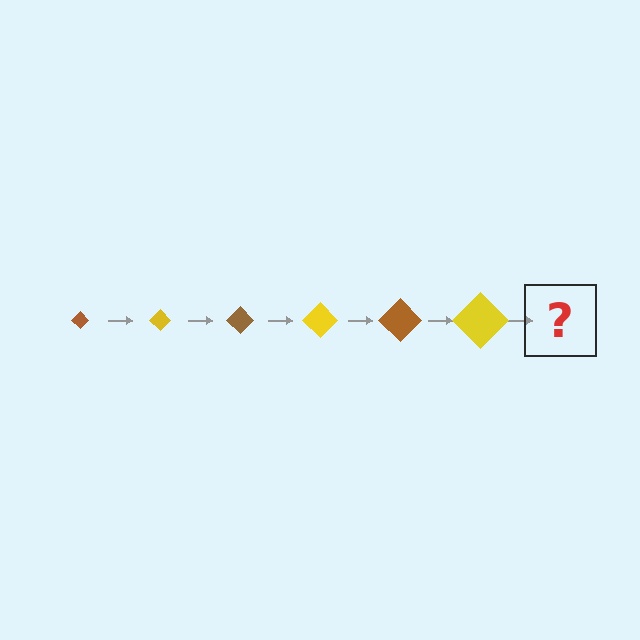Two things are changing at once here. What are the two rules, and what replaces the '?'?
The two rules are that the diamond grows larger each step and the color cycles through brown and yellow. The '?' should be a brown diamond, larger than the previous one.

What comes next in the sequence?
The next element should be a brown diamond, larger than the previous one.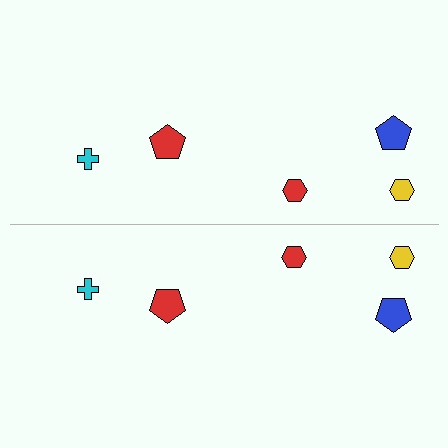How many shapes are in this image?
There are 10 shapes in this image.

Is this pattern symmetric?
Yes, this pattern has bilateral (reflection) symmetry.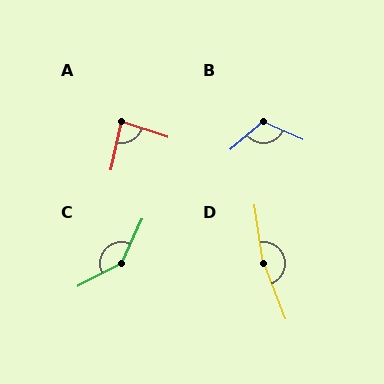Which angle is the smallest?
A, at approximately 84 degrees.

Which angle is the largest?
D, at approximately 166 degrees.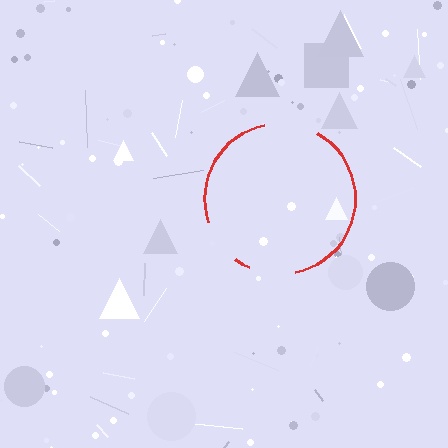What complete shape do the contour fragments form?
The contour fragments form a circle.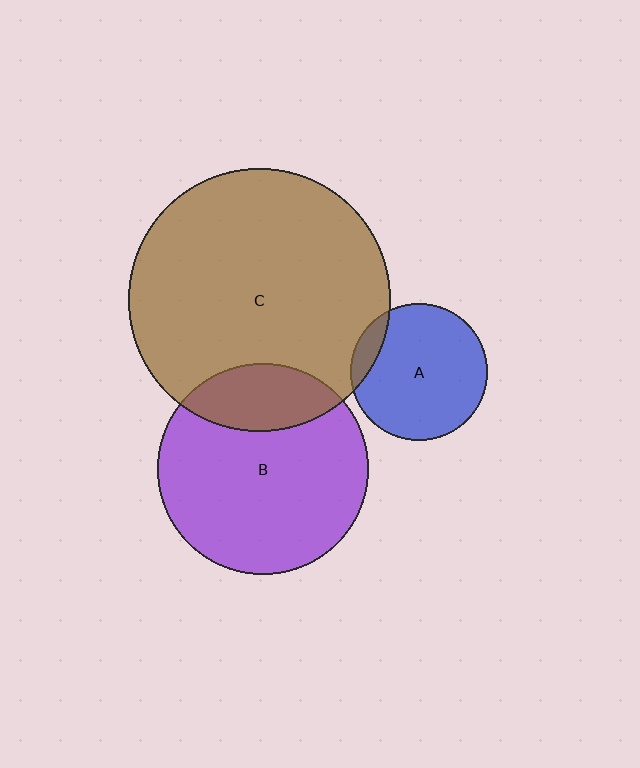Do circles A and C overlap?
Yes.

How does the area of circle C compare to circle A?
Approximately 3.7 times.